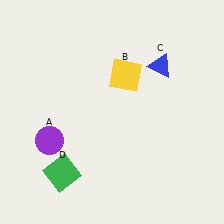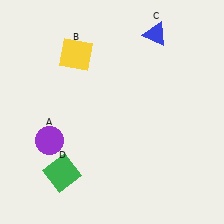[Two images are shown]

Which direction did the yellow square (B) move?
The yellow square (B) moved left.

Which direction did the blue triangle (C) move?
The blue triangle (C) moved up.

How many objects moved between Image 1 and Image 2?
2 objects moved between the two images.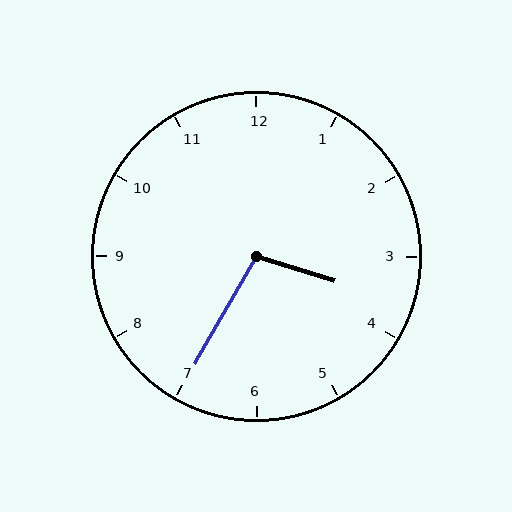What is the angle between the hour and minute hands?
Approximately 102 degrees.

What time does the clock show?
3:35.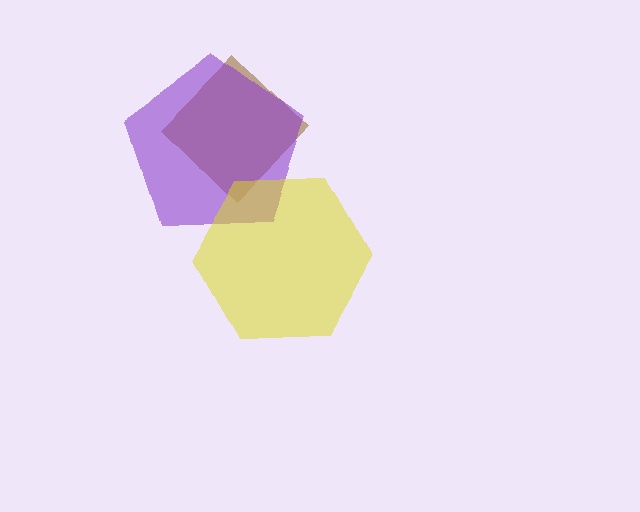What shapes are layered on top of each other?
The layered shapes are: a brown diamond, a purple pentagon, a yellow hexagon.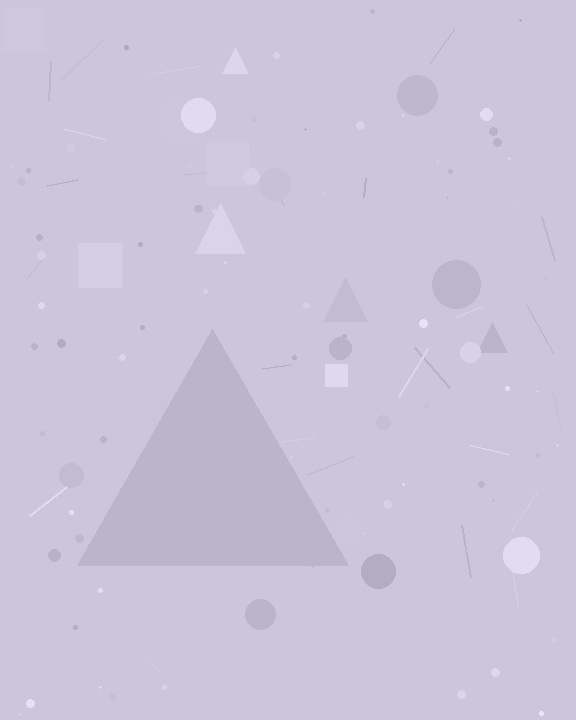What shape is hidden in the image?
A triangle is hidden in the image.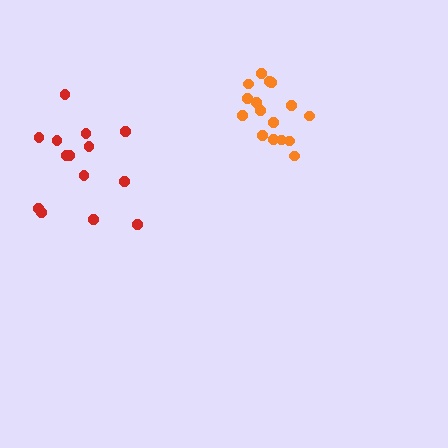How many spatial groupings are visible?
There are 2 spatial groupings.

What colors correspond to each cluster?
The clusters are colored: orange, red.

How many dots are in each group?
Group 1: 16 dots, Group 2: 14 dots (30 total).